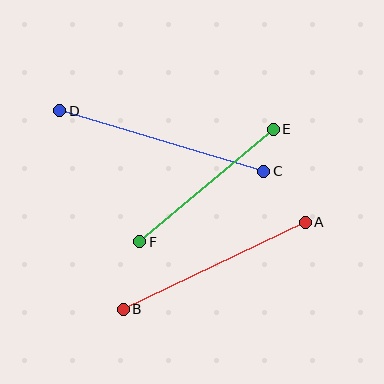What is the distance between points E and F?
The distance is approximately 175 pixels.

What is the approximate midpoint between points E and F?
The midpoint is at approximately (206, 185) pixels.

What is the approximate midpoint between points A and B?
The midpoint is at approximately (214, 266) pixels.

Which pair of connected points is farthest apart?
Points C and D are farthest apart.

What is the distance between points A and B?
The distance is approximately 202 pixels.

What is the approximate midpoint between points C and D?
The midpoint is at approximately (162, 141) pixels.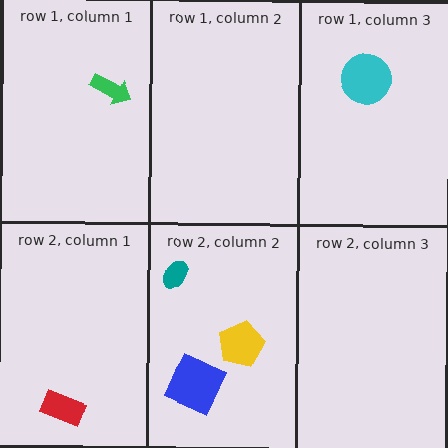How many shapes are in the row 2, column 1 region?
1.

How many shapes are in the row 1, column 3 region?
1.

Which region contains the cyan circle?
The row 1, column 3 region.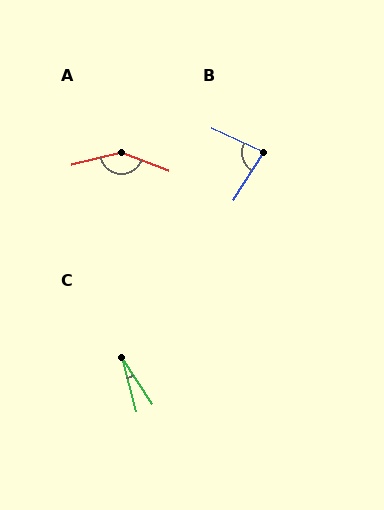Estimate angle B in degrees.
Approximately 83 degrees.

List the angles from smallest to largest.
C (18°), B (83°), A (145°).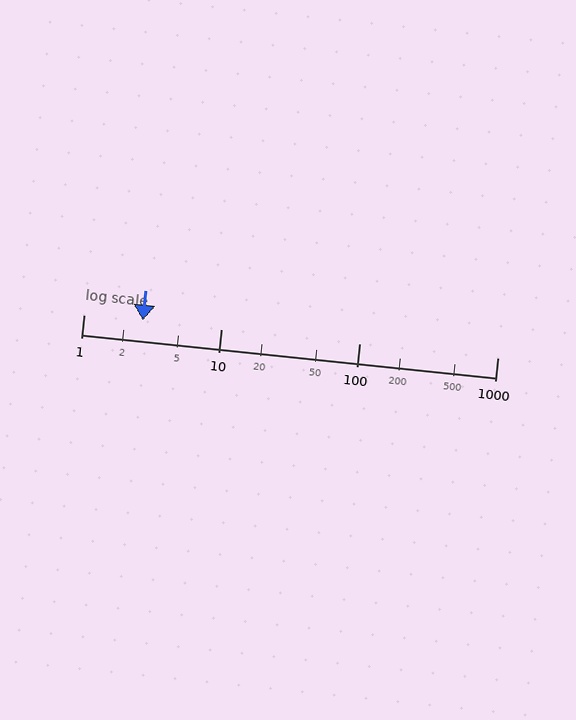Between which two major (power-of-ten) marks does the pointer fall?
The pointer is between 1 and 10.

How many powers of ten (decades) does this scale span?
The scale spans 3 decades, from 1 to 1000.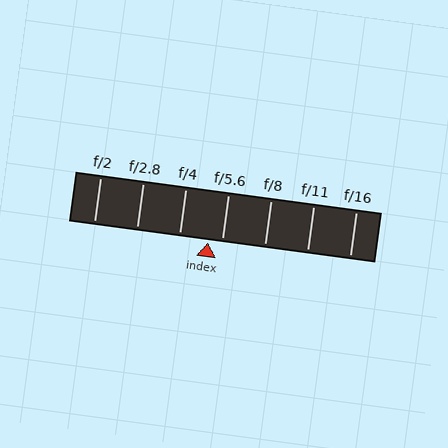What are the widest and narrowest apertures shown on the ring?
The widest aperture shown is f/2 and the narrowest is f/16.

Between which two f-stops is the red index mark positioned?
The index mark is between f/4 and f/5.6.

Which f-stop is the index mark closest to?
The index mark is closest to f/5.6.